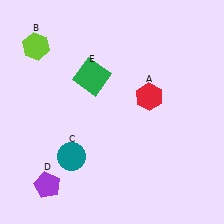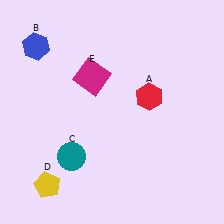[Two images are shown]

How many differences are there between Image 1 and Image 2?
There are 3 differences between the two images.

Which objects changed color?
B changed from lime to blue. D changed from purple to yellow. E changed from green to magenta.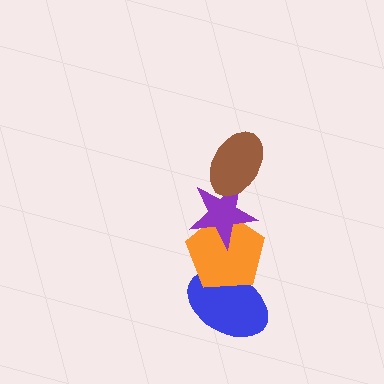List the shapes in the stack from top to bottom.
From top to bottom: the brown ellipse, the purple star, the orange pentagon, the blue ellipse.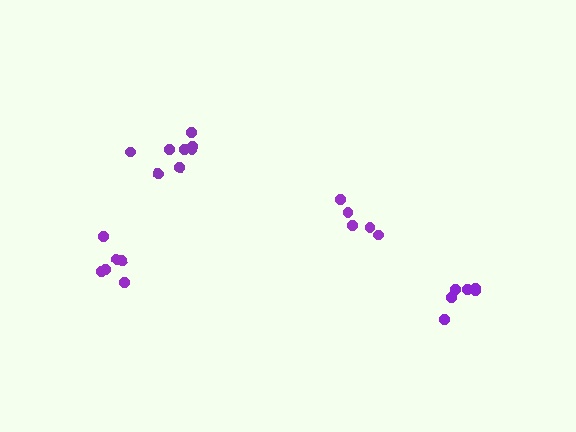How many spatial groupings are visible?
There are 4 spatial groupings.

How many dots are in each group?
Group 1: 5 dots, Group 2: 6 dots, Group 3: 6 dots, Group 4: 8 dots (25 total).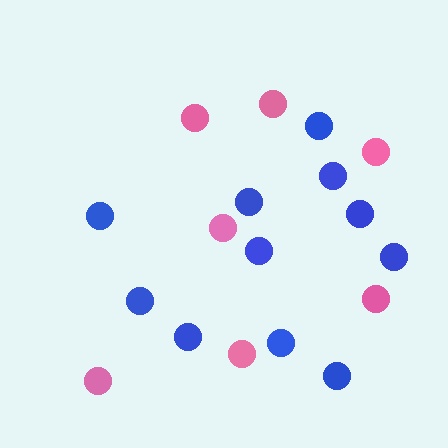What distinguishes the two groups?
There are 2 groups: one group of pink circles (7) and one group of blue circles (11).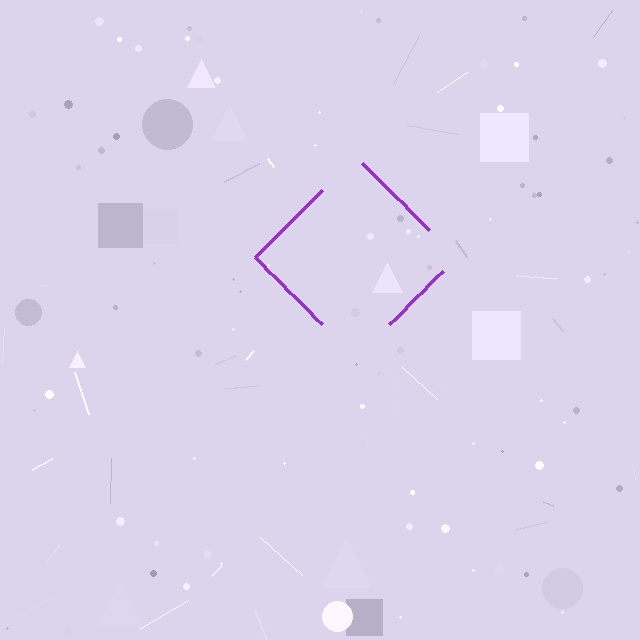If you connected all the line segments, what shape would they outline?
They would outline a diamond.